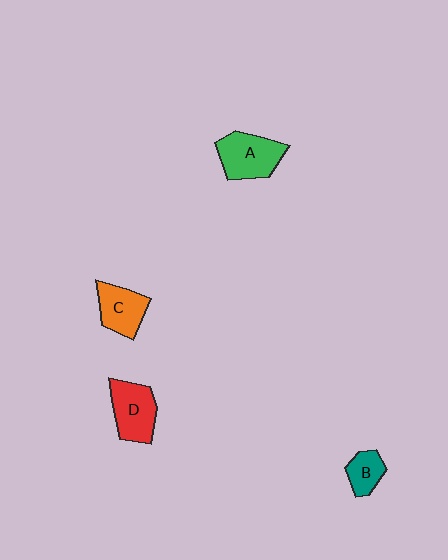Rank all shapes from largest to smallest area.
From largest to smallest: A (green), D (red), C (orange), B (teal).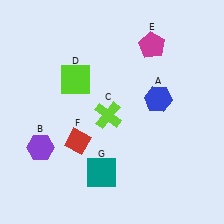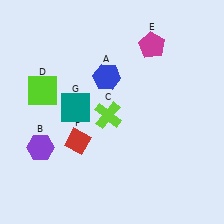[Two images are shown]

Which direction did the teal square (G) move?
The teal square (G) moved up.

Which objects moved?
The objects that moved are: the blue hexagon (A), the lime square (D), the teal square (G).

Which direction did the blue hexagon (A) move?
The blue hexagon (A) moved left.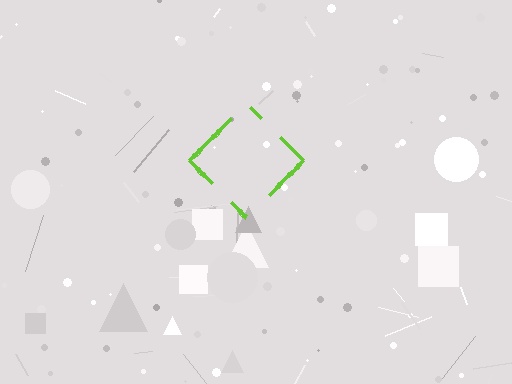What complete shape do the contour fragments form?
The contour fragments form a diamond.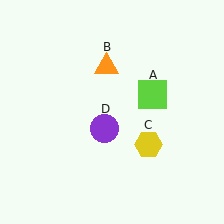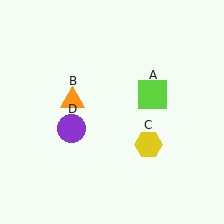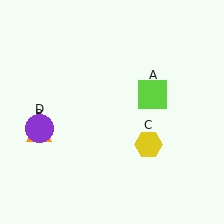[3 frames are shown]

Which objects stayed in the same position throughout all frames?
Lime square (object A) and yellow hexagon (object C) remained stationary.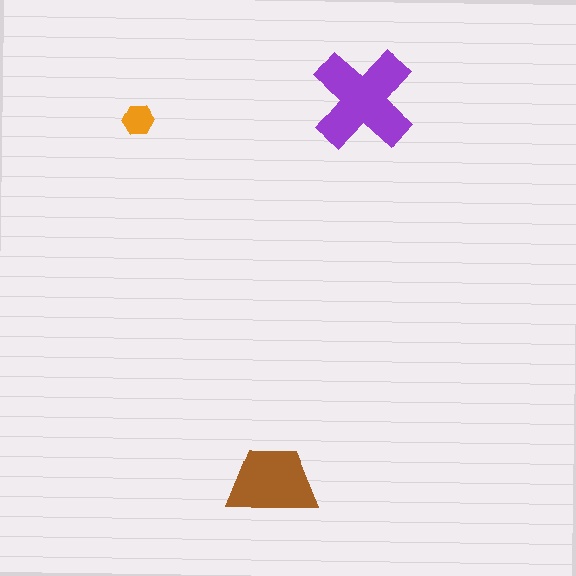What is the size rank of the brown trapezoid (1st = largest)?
2nd.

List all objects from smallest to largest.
The orange hexagon, the brown trapezoid, the purple cross.